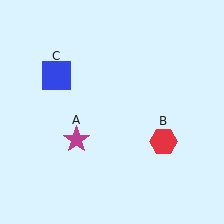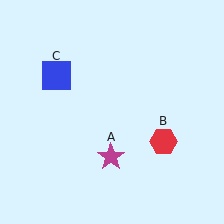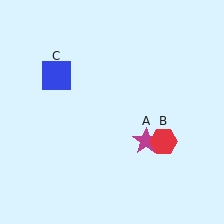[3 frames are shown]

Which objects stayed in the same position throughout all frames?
Red hexagon (object B) and blue square (object C) remained stationary.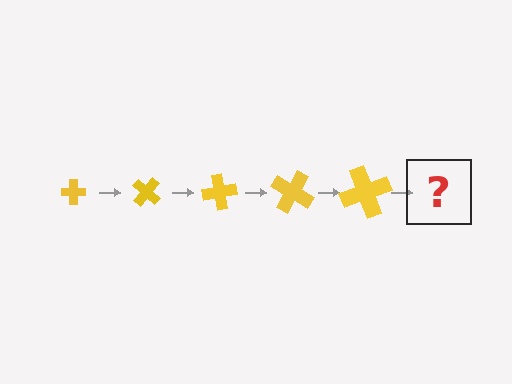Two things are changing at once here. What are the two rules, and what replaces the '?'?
The two rules are that the cross grows larger each step and it rotates 40 degrees each step. The '?' should be a cross, larger than the previous one and rotated 200 degrees from the start.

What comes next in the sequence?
The next element should be a cross, larger than the previous one and rotated 200 degrees from the start.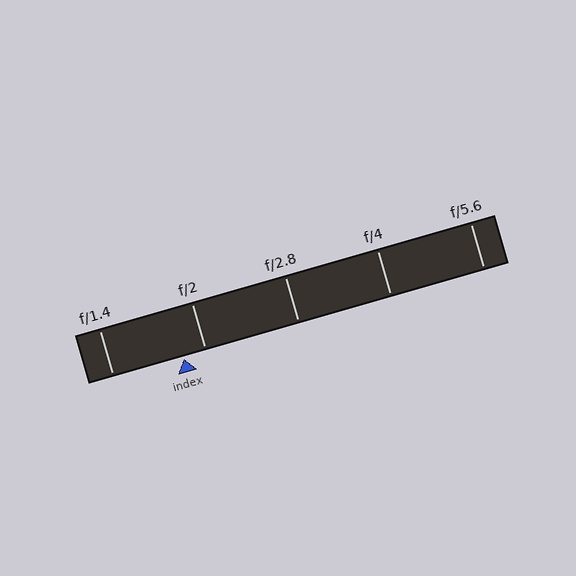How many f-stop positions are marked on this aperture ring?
There are 5 f-stop positions marked.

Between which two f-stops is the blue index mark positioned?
The index mark is between f/1.4 and f/2.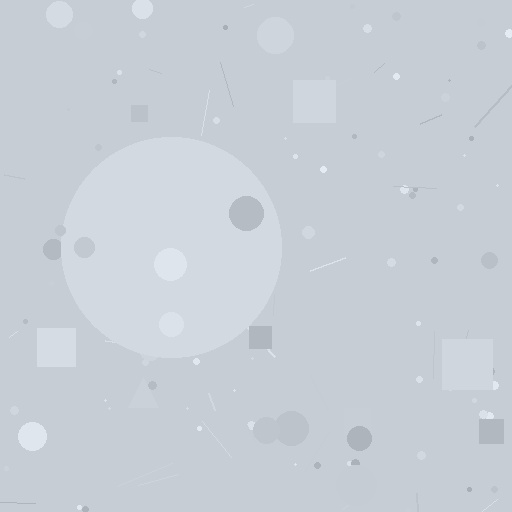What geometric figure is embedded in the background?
A circle is embedded in the background.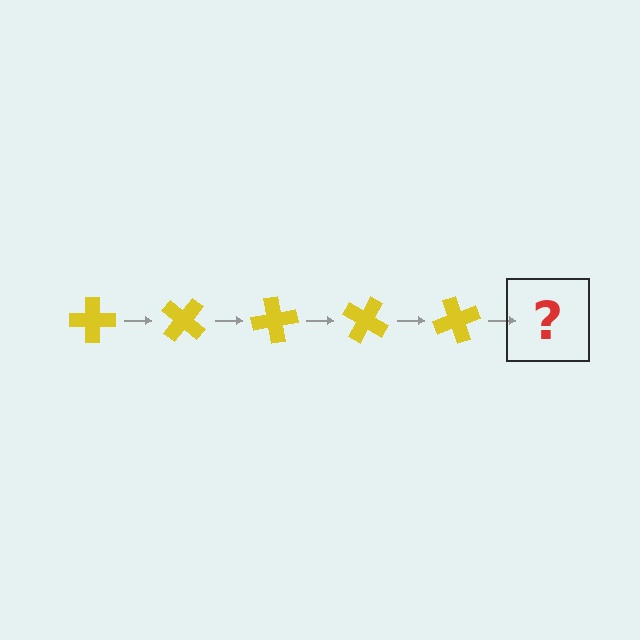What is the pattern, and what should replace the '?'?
The pattern is that the cross rotates 40 degrees each step. The '?' should be a yellow cross rotated 200 degrees.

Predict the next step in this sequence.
The next step is a yellow cross rotated 200 degrees.